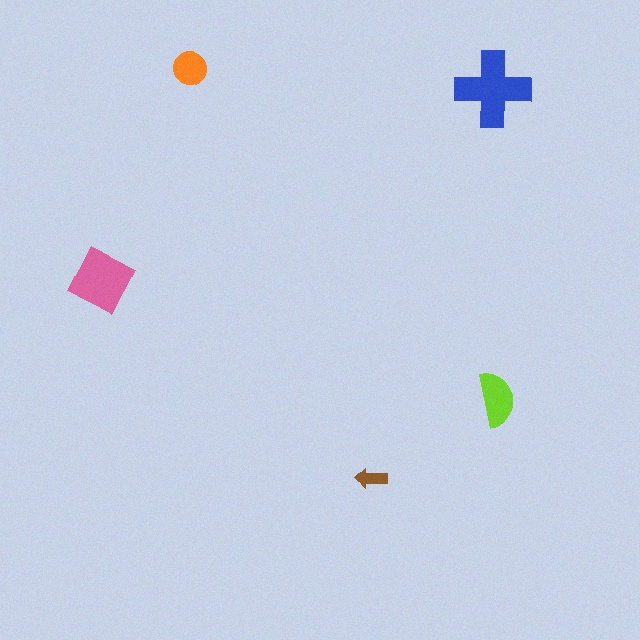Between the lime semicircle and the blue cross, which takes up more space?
The blue cross.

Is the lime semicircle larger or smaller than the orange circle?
Larger.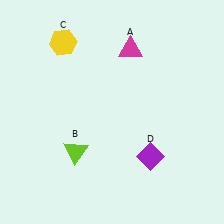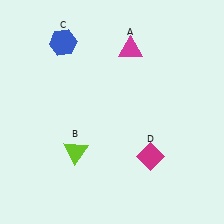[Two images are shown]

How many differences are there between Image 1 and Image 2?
There are 2 differences between the two images.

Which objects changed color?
C changed from yellow to blue. D changed from purple to magenta.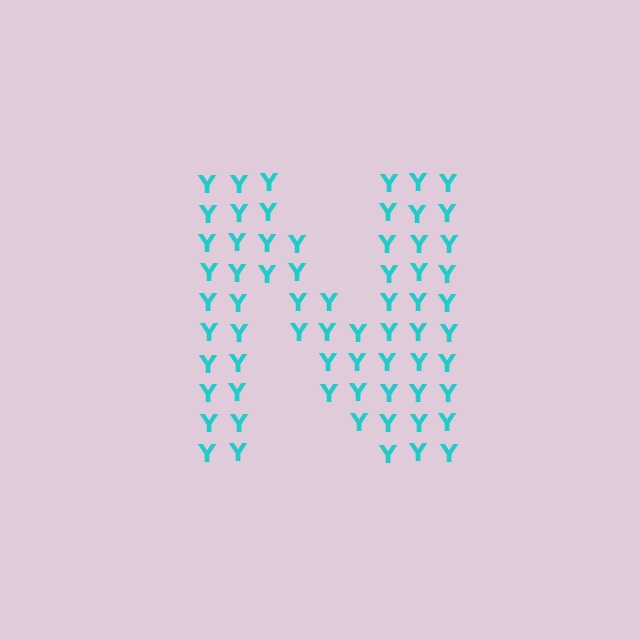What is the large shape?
The large shape is the letter N.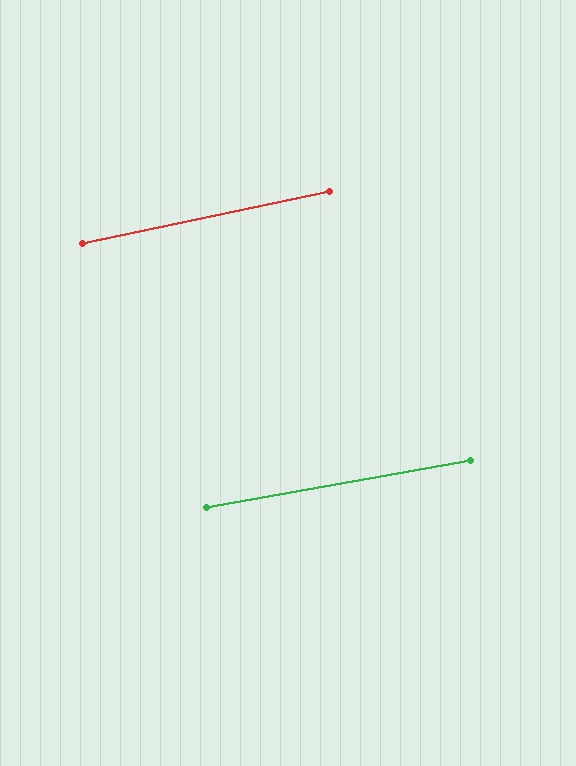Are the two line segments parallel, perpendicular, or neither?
Parallel — their directions differ by only 1.7°.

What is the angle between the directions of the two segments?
Approximately 2 degrees.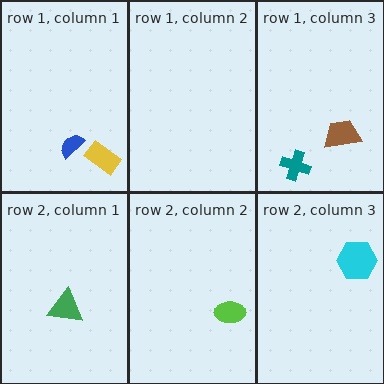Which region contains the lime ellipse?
The row 2, column 2 region.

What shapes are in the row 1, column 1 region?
The yellow rectangle, the blue semicircle.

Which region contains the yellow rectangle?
The row 1, column 1 region.